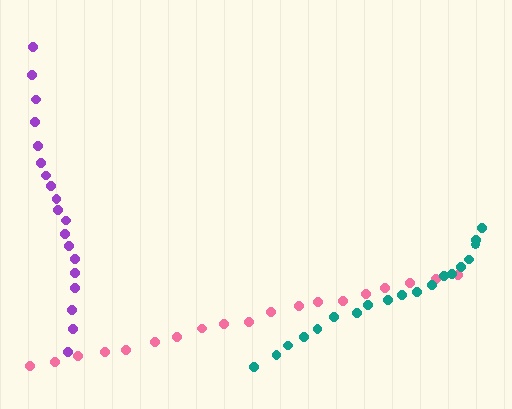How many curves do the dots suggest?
There are 3 distinct paths.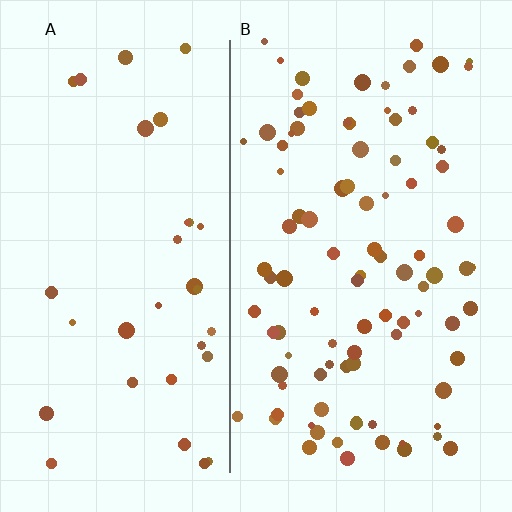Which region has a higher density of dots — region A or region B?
B (the right).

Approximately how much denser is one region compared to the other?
Approximately 2.8× — region B over region A.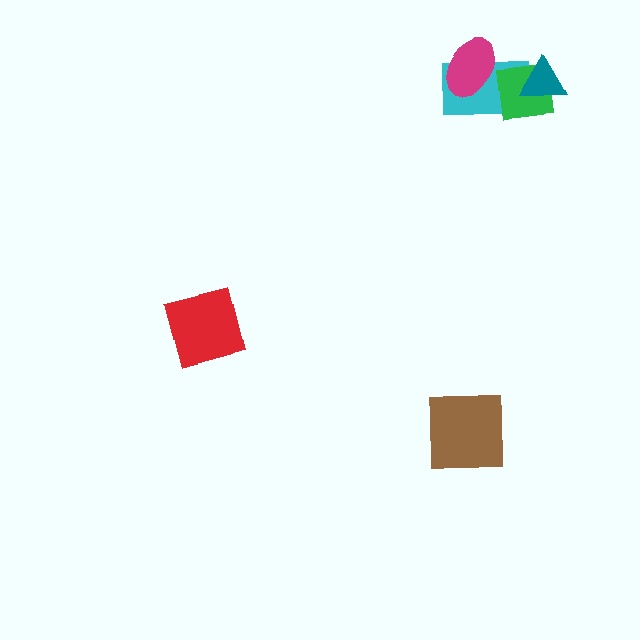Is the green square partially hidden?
Yes, it is partially covered by another shape.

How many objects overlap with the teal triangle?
2 objects overlap with the teal triangle.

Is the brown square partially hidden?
No, no other shape covers it.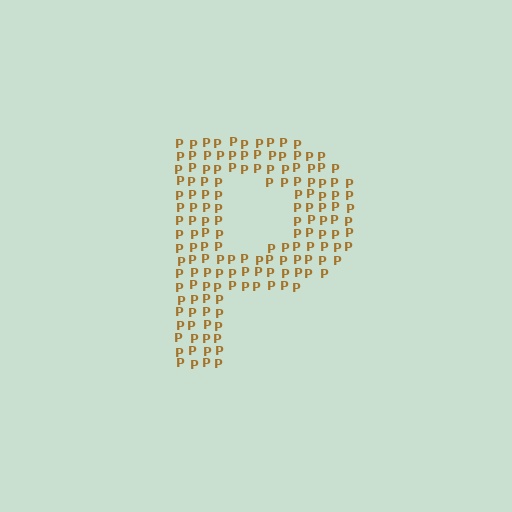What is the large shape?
The large shape is the letter P.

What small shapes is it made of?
It is made of small letter P's.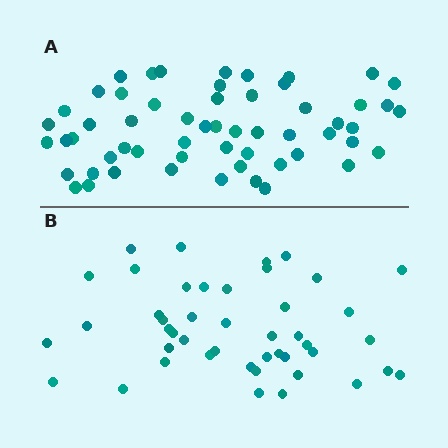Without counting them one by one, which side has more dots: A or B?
Region A (the top region) has more dots.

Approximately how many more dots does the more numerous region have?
Region A has roughly 12 or so more dots than region B.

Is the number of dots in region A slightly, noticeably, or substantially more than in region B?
Region A has noticeably more, but not dramatically so. The ratio is roughly 1.3 to 1.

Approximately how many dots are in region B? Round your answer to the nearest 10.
About 40 dots. (The exact count is 45, which rounds to 40.)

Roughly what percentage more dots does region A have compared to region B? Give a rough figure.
About 25% more.